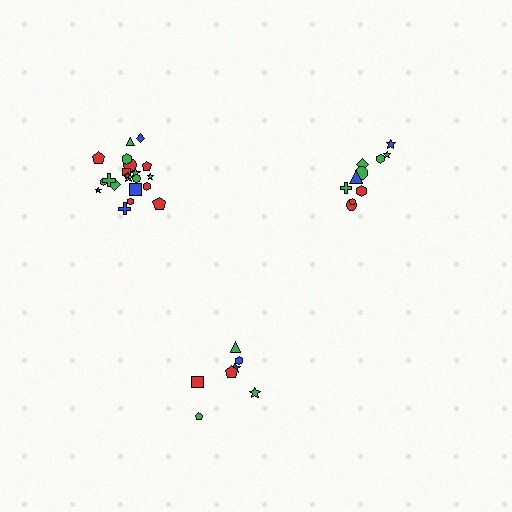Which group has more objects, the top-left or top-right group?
The top-left group.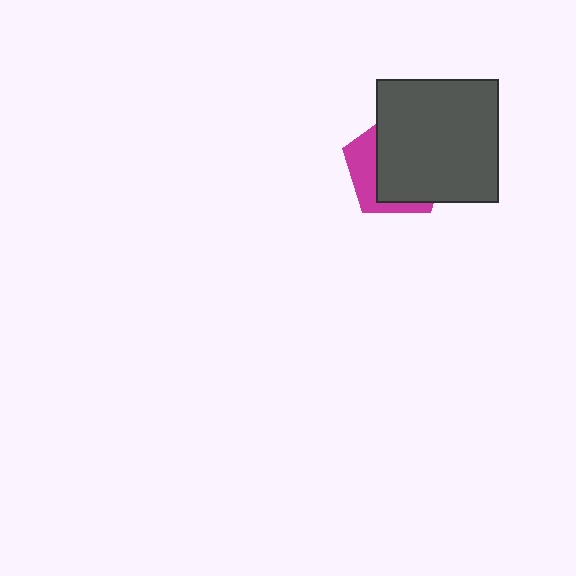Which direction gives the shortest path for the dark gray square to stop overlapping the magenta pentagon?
Moving right gives the shortest separation.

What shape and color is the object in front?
The object in front is a dark gray square.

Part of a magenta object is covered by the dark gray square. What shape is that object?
It is a pentagon.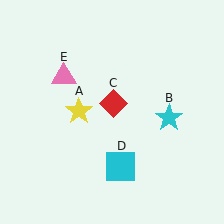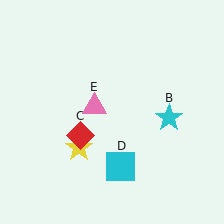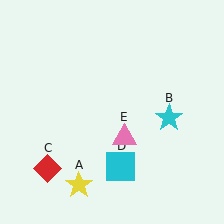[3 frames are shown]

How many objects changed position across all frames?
3 objects changed position: yellow star (object A), red diamond (object C), pink triangle (object E).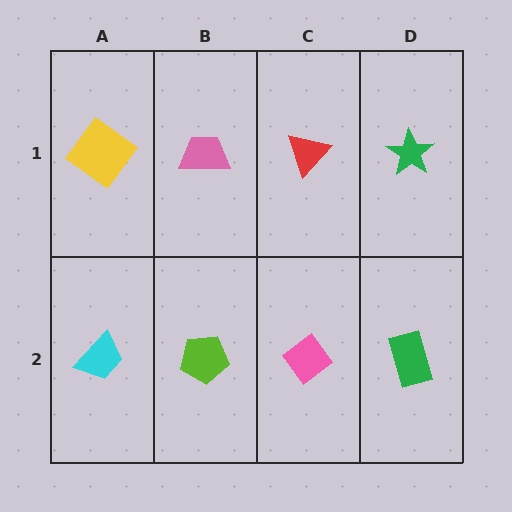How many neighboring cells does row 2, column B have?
3.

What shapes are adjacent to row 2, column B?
A pink trapezoid (row 1, column B), a cyan trapezoid (row 2, column A), a pink diamond (row 2, column C).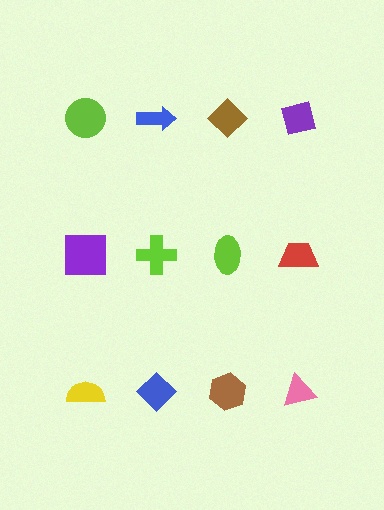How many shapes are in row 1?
4 shapes.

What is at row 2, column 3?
A lime ellipse.